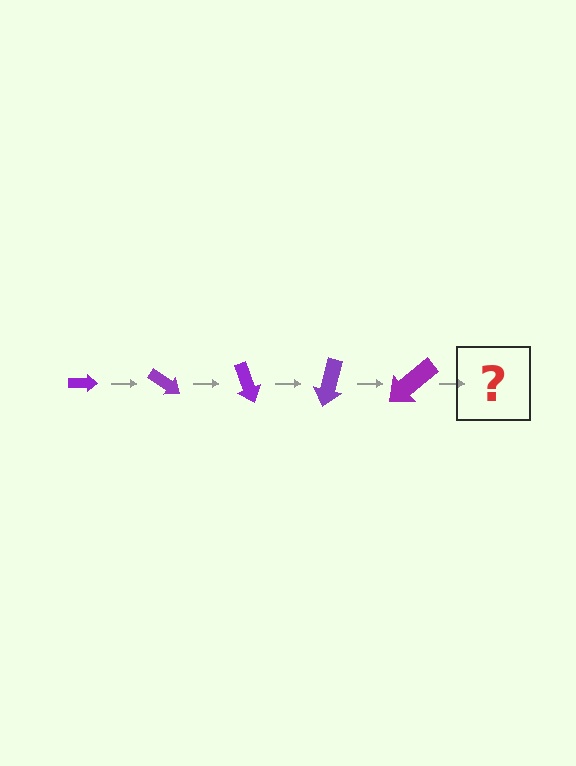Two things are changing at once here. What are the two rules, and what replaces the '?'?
The two rules are that the arrow grows larger each step and it rotates 35 degrees each step. The '?' should be an arrow, larger than the previous one and rotated 175 degrees from the start.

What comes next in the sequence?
The next element should be an arrow, larger than the previous one and rotated 175 degrees from the start.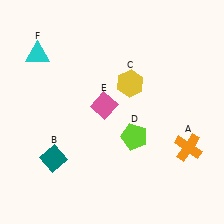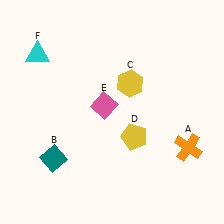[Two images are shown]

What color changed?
The pentagon (D) changed from lime in Image 1 to yellow in Image 2.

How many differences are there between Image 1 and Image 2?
There is 1 difference between the two images.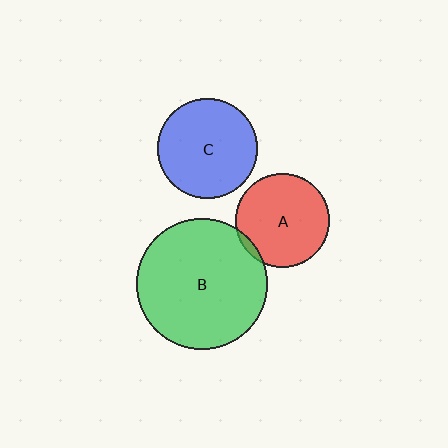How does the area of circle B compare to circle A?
Approximately 2.0 times.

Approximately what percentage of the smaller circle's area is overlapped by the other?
Approximately 5%.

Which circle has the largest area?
Circle B (green).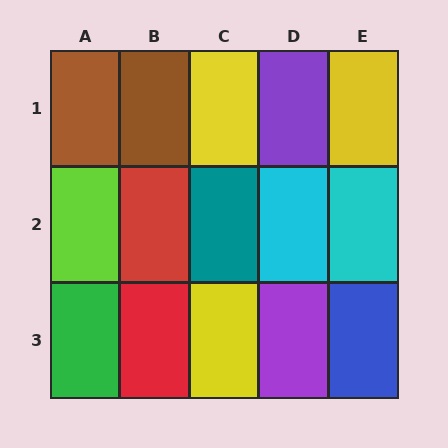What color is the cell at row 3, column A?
Green.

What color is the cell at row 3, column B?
Red.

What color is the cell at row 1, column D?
Purple.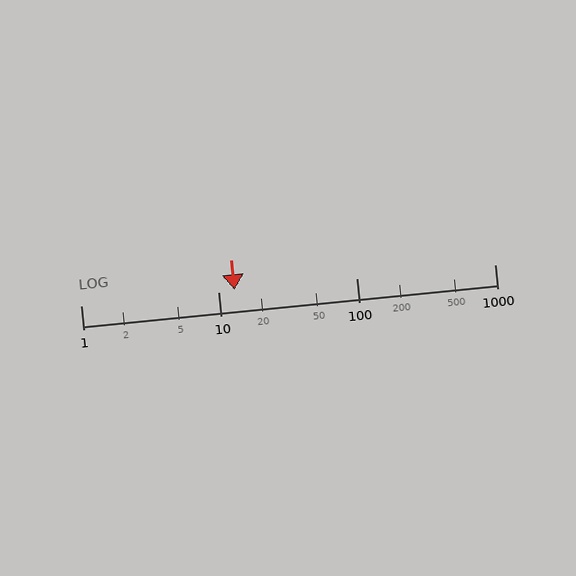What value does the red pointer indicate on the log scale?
The pointer indicates approximately 13.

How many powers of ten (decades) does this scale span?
The scale spans 3 decades, from 1 to 1000.